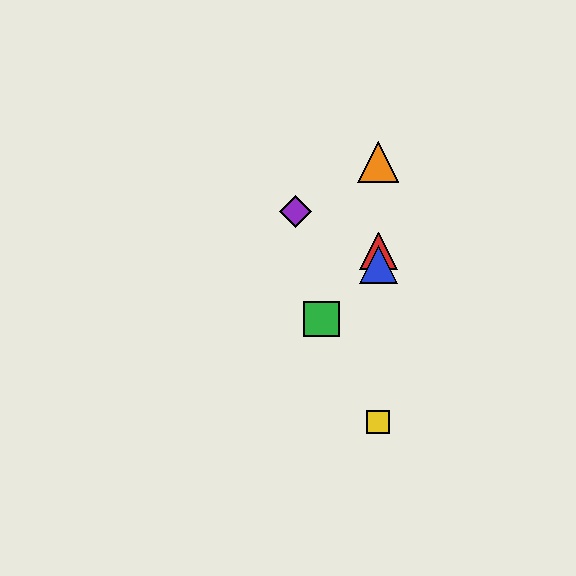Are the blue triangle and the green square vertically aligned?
No, the blue triangle is at x≈378 and the green square is at x≈321.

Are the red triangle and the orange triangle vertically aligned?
Yes, both are at x≈378.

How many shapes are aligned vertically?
4 shapes (the red triangle, the blue triangle, the yellow square, the orange triangle) are aligned vertically.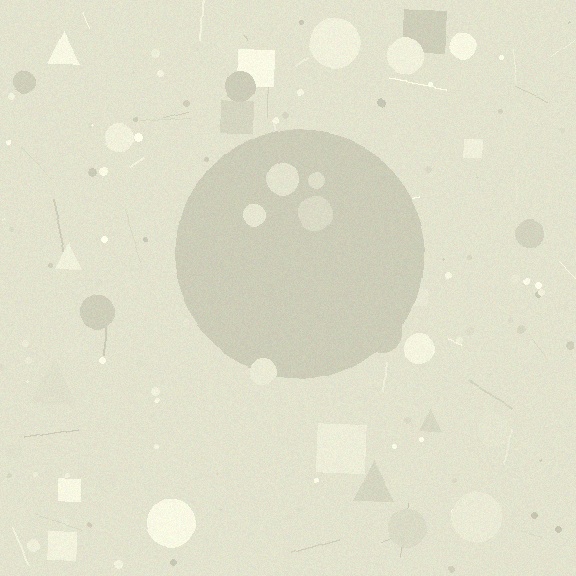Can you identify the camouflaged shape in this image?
The camouflaged shape is a circle.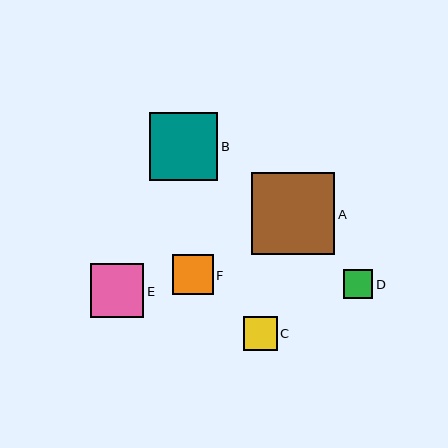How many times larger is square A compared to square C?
Square A is approximately 2.4 times the size of square C.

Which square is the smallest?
Square D is the smallest with a size of approximately 29 pixels.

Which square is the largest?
Square A is the largest with a size of approximately 83 pixels.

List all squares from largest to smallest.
From largest to smallest: A, B, E, F, C, D.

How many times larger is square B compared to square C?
Square B is approximately 2.0 times the size of square C.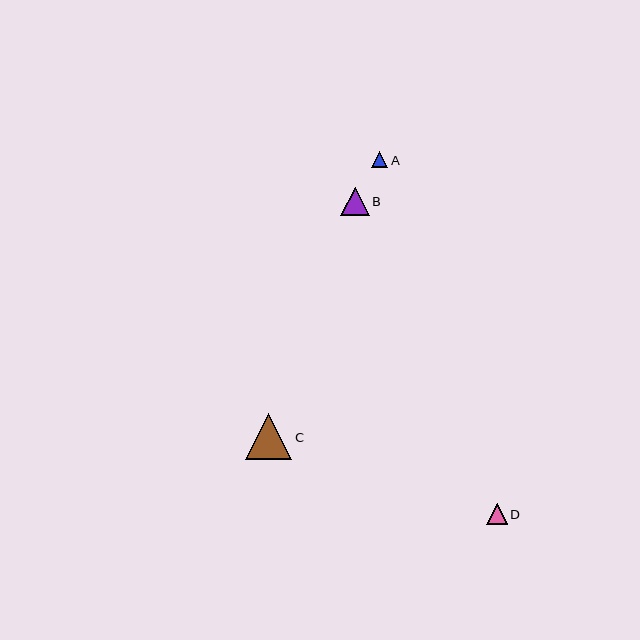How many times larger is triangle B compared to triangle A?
Triangle B is approximately 1.8 times the size of triangle A.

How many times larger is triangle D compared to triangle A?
Triangle D is approximately 1.3 times the size of triangle A.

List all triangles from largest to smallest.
From largest to smallest: C, B, D, A.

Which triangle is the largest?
Triangle C is the largest with a size of approximately 46 pixels.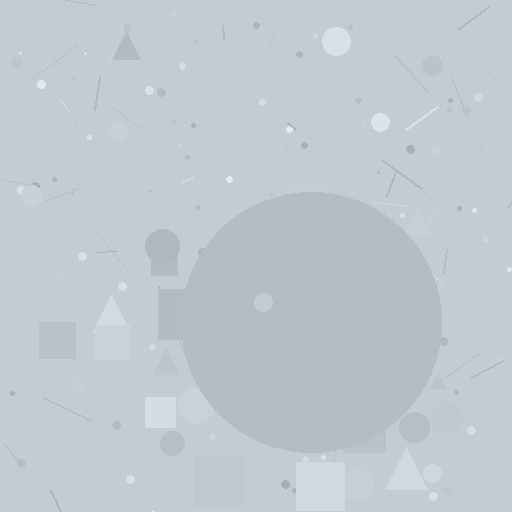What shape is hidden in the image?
A circle is hidden in the image.